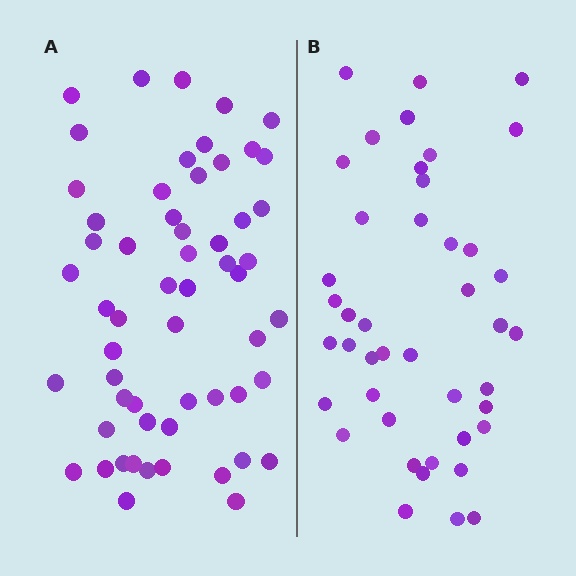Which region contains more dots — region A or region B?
Region A (the left region) has more dots.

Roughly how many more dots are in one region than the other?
Region A has approximately 15 more dots than region B.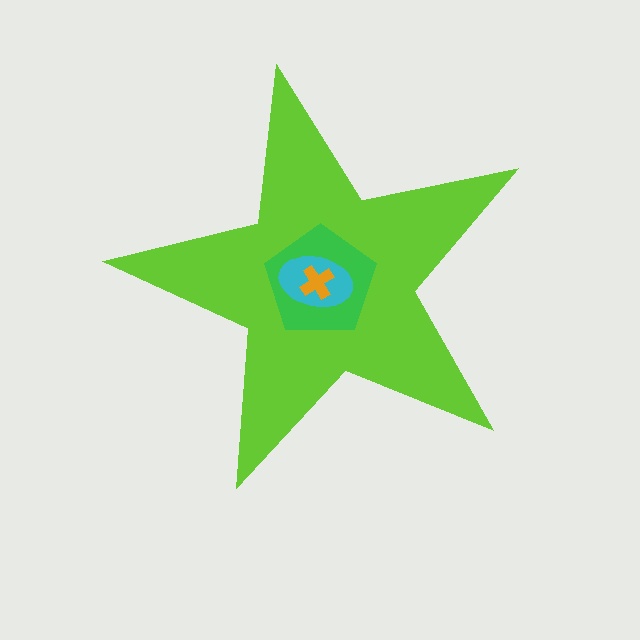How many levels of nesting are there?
4.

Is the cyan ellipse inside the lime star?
Yes.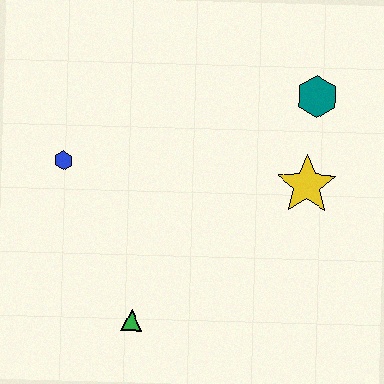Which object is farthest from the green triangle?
The teal hexagon is farthest from the green triangle.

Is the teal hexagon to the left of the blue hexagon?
No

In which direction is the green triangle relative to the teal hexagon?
The green triangle is below the teal hexagon.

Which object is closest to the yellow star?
The teal hexagon is closest to the yellow star.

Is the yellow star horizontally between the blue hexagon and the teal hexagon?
Yes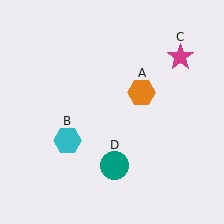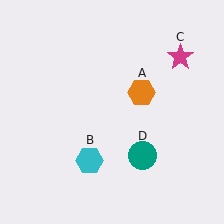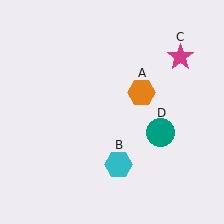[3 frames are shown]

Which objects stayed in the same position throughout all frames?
Orange hexagon (object A) and magenta star (object C) remained stationary.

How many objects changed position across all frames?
2 objects changed position: cyan hexagon (object B), teal circle (object D).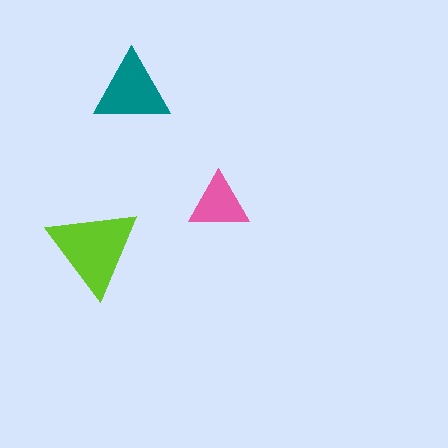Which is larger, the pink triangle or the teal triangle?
The teal one.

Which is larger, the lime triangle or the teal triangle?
The lime one.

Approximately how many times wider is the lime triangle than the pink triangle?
About 1.5 times wider.